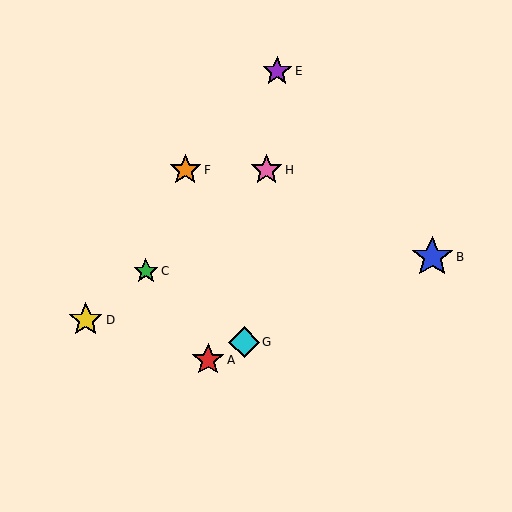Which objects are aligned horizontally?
Objects F, H are aligned horizontally.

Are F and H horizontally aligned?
Yes, both are at y≈170.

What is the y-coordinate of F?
Object F is at y≈170.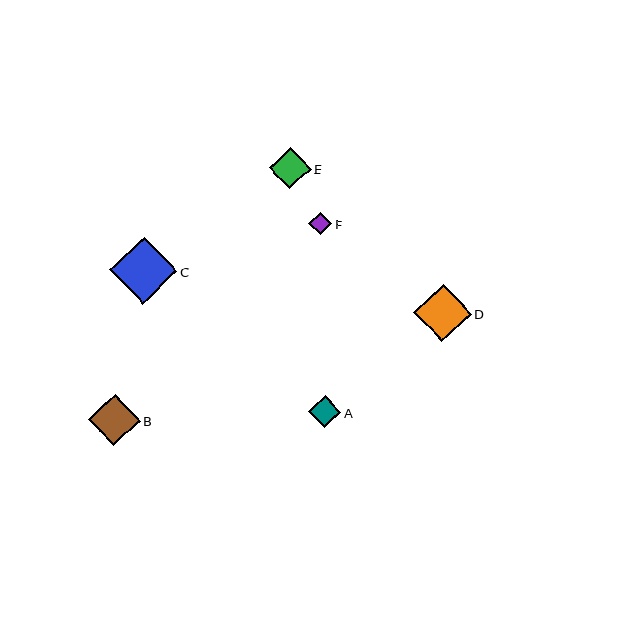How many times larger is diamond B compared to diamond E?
Diamond B is approximately 1.3 times the size of diamond E.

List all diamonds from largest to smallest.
From largest to smallest: C, D, B, E, A, F.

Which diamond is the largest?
Diamond C is the largest with a size of approximately 67 pixels.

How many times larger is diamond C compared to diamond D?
Diamond C is approximately 1.2 times the size of diamond D.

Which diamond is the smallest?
Diamond F is the smallest with a size of approximately 23 pixels.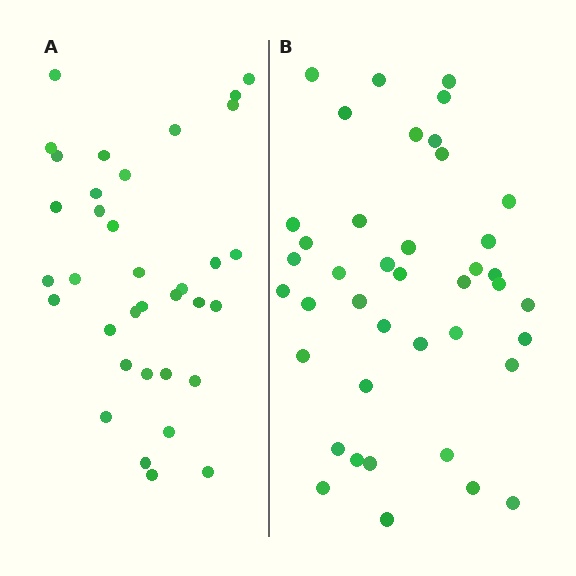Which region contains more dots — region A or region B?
Region B (the right region) has more dots.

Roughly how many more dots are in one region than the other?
Region B has about 6 more dots than region A.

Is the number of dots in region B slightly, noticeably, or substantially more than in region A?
Region B has only slightly more — the two regions are fairly close. The ratio is roughly 1.2 to 1.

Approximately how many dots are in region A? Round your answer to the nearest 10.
About 40 dots. (The exact count is 35, which rounds to 40.)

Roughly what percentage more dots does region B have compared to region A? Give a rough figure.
About 15% more.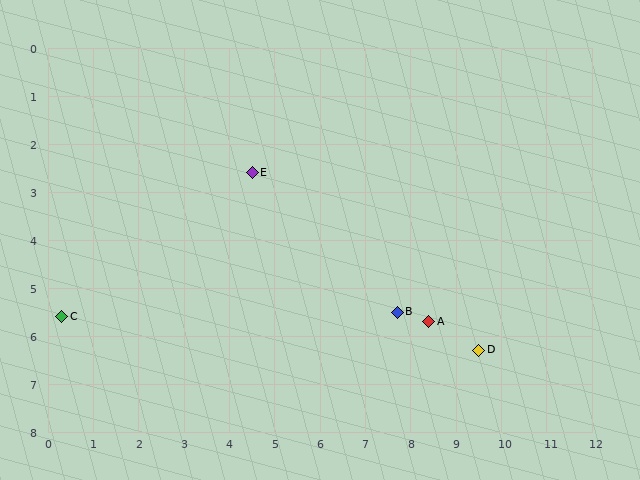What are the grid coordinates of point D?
Point D is at approximately (9.5, 6.3).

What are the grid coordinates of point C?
Point C is at approximately (0.3, 5.6).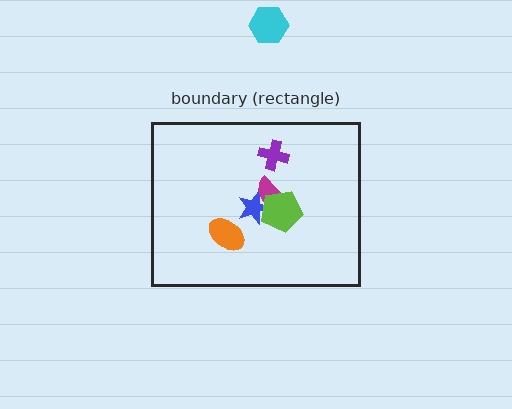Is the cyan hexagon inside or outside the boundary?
Outside.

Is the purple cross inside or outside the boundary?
Inside.